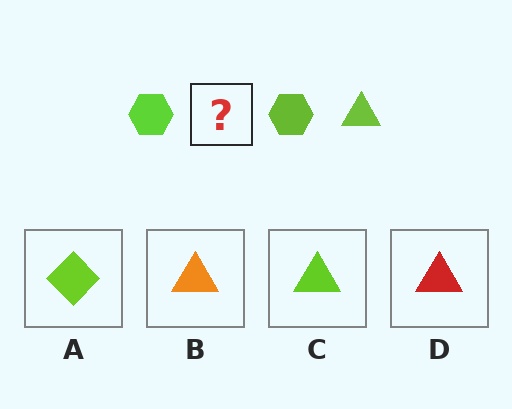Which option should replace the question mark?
Option C.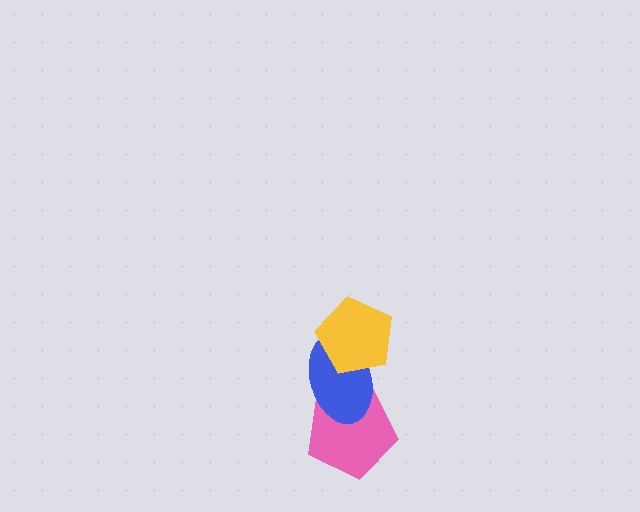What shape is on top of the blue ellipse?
The yellow pentagon is on top of the blue ellipse.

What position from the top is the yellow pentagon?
The yellow pentagon is 1st from the top.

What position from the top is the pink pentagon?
The pink pentagon is 3rd from the top.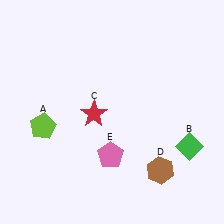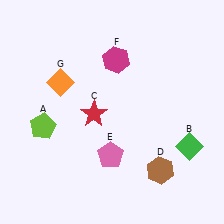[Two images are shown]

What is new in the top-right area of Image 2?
A magenta hexagon (F) was added in the top-right area of Image 2.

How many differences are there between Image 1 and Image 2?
There are 2 differences between the two images.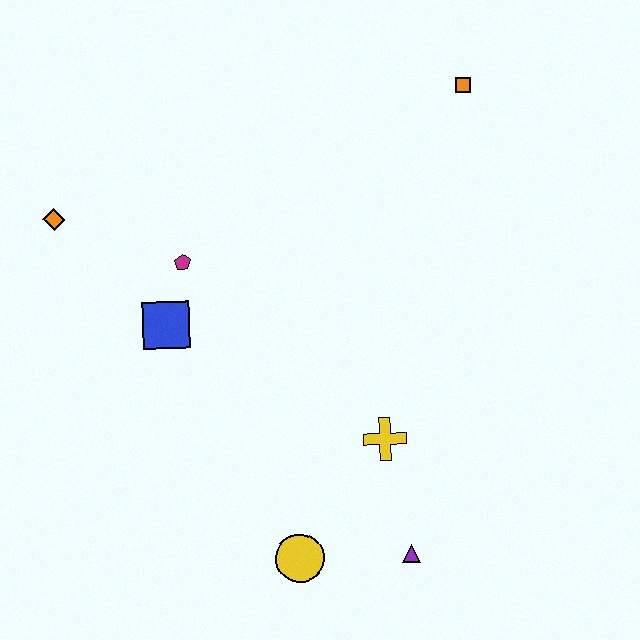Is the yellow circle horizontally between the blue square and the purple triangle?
Yes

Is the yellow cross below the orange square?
Yes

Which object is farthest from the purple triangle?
The orange diamond is farthest from the purple triangle.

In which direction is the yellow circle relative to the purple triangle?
The yellow circle is to the left of the purple triangle.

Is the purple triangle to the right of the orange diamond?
Yes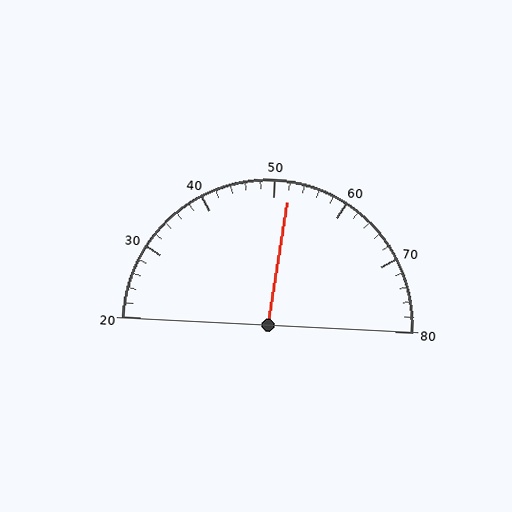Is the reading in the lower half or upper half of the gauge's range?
The reading is in the upper half of the range (20 to 80).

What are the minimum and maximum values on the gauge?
The gauge ranges from 20 to 80.